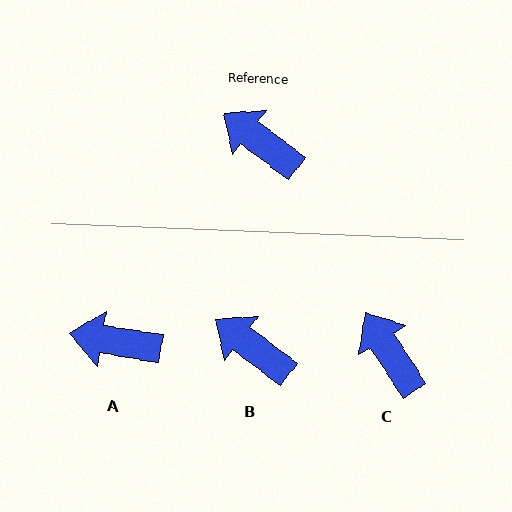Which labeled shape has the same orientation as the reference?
B.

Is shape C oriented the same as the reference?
No, it is off by about 21 degrees.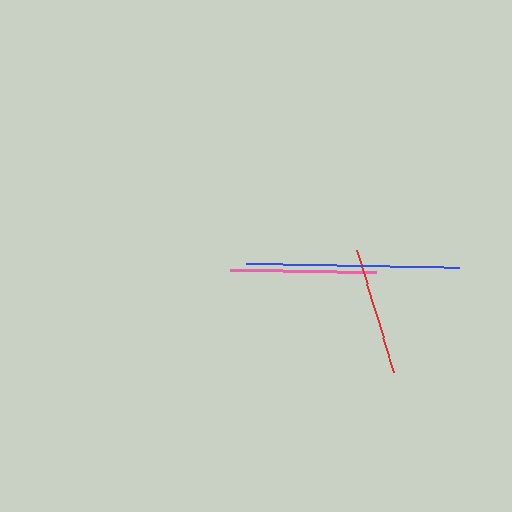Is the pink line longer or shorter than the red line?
The pink line is longer than the red line.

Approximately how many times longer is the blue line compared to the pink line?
The blue line is approximately 1.5 times the length of the pink line.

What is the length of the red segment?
The red segment is approximately 127 pixels long.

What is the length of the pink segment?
The pink segment is approximately 146 pixels long.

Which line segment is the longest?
The blue line is the longest at approximately 213 pixels.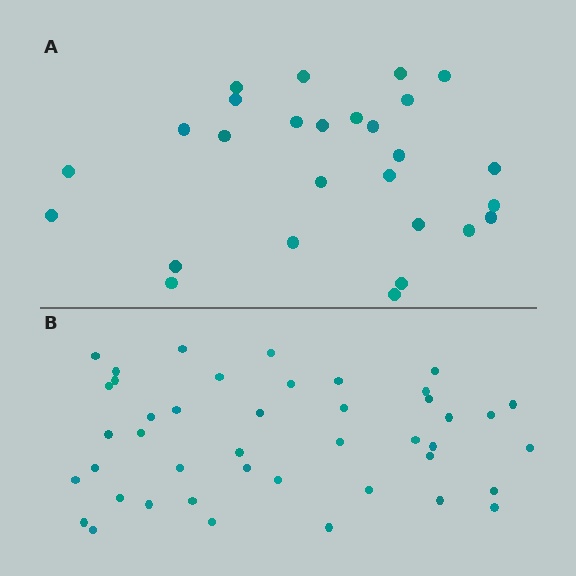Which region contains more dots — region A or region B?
Region B (the bottom region) has more dots.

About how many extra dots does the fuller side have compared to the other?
Region B has approximately 15 more dots than region A.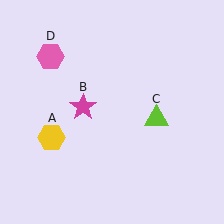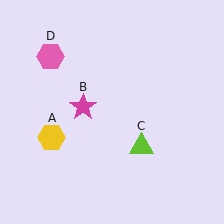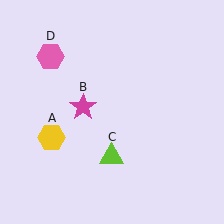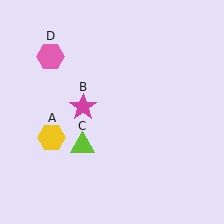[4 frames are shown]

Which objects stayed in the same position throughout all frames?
Yellow hexagon (object A) and magenta star (object B) and pink hexagon (object D) remained stationary.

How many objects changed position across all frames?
1 object changed position: lime triangle (object C).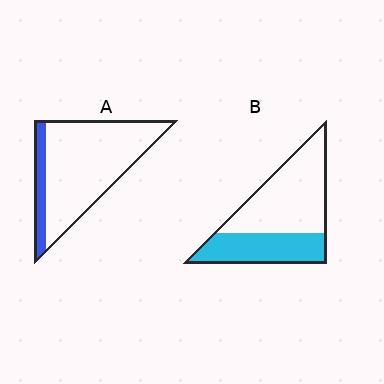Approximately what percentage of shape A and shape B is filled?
A is approximately 15% and B is approximately 40%.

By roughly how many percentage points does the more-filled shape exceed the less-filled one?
By roughly 20 percentage points (B over A).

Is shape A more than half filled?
No.